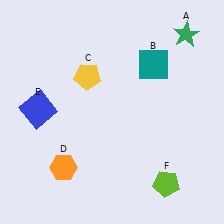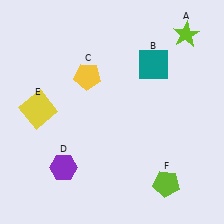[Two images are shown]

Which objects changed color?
A changed from green to lime. D changed from orange to purple. E changed from blue to yellow.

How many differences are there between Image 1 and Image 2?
There are 3 differences between the two images.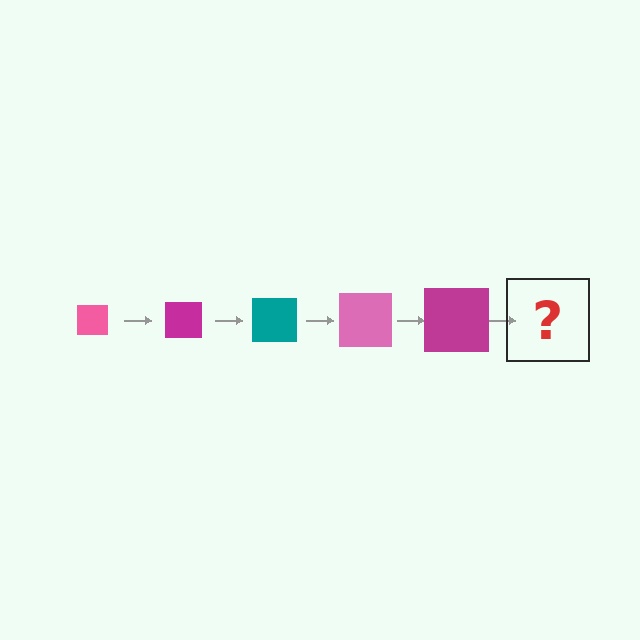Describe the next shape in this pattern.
It should be a teal square, larger than the previous one.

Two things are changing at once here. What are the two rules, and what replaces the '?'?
The two rules are that the square grows larger each step and the color cycles through pink, magenta, and teal. The '?' should be a teal square, larger than the previous one.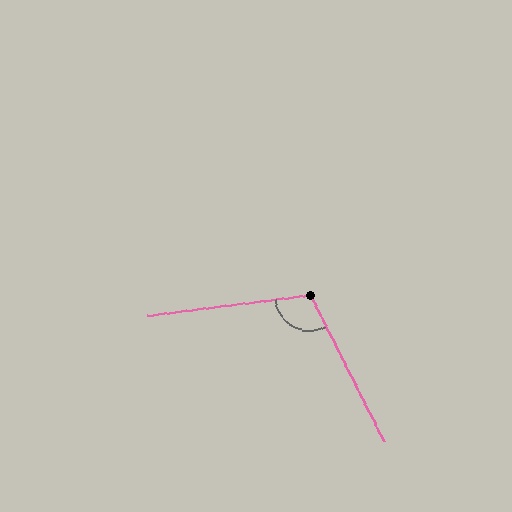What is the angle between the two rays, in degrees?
Approximately 110 degrees.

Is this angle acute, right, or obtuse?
It is obtuse.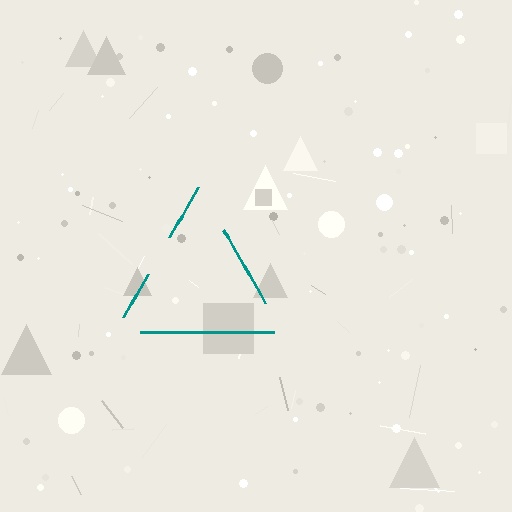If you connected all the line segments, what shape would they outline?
They would outline a triangle.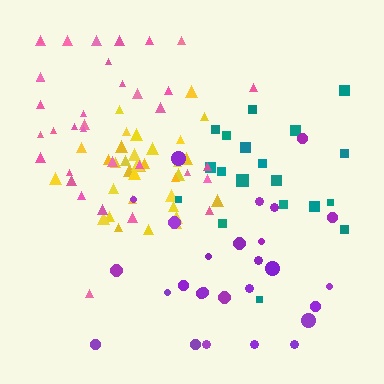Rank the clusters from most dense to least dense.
yellow, pink, teal, purple.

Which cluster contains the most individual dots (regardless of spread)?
Pink (35).